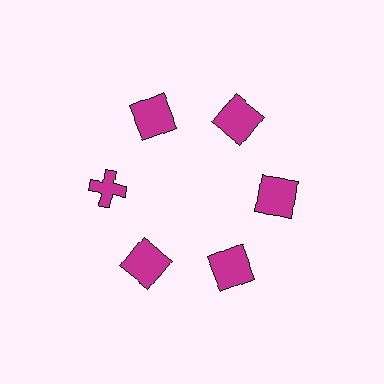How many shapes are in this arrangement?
There are 6 shapes arranged in a ring pattern.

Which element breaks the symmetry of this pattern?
The magenta cross at roughly the 9 o'clock position breaks the symmetry. All other shapes are magenta squares.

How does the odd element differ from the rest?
It has a different shape: cross instead of square.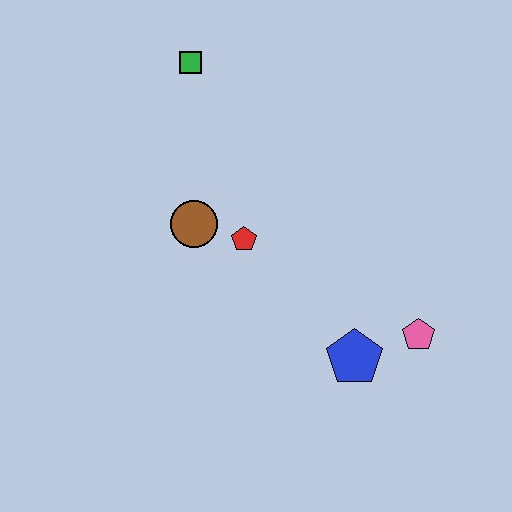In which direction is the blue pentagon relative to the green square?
The blue pentagon is below the green square.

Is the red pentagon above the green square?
No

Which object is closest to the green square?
The brown circle is closest to the green square.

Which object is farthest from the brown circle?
The pink pentagon is farthest from the brown circle.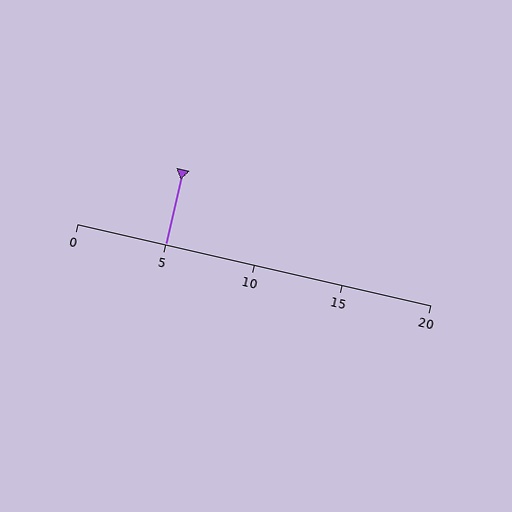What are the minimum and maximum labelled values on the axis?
The axis runs from 0 to 20.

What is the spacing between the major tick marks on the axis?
The major ticks are spaced 5 apart.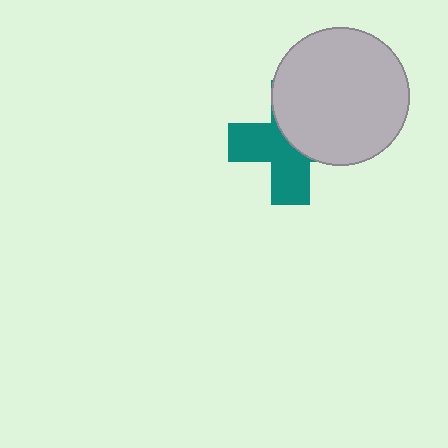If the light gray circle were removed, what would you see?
You would see the complete teal cross.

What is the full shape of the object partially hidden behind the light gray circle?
The partially hidden object is a teal cross.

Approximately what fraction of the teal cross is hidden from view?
Roughly 49% of the teal cross is hidden behind the light gray circle.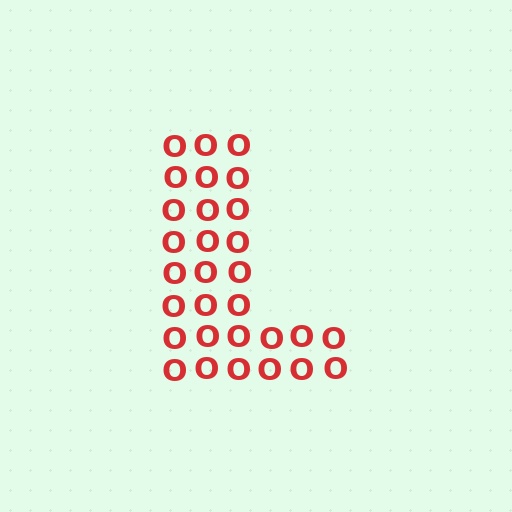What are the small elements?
The small elements are letter O's.